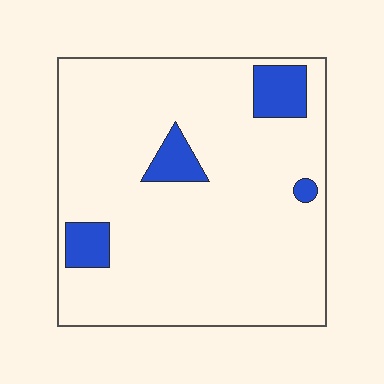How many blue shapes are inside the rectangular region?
4.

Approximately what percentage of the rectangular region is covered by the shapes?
Approximately 10%.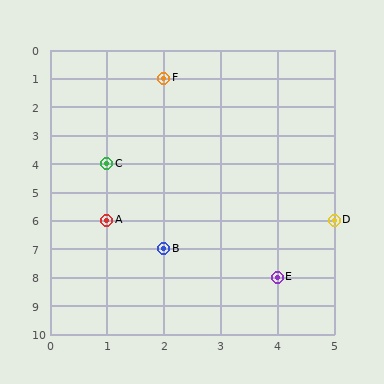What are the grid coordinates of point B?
Point B is at grid coordinates (2, 7).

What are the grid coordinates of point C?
Point C is at grid coordinates (1, 4).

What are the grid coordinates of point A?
Point A is at grid coordinates (1, 6).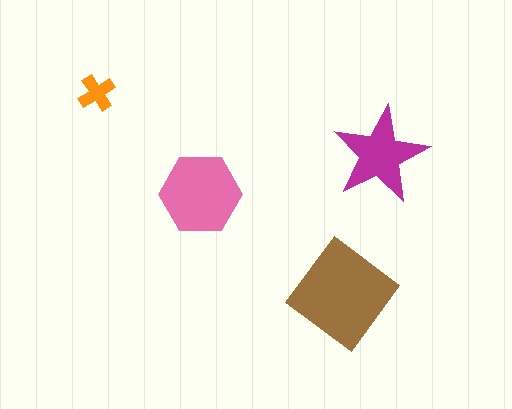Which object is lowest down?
The brown diamond is bottommost.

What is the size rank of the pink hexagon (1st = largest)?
2nd.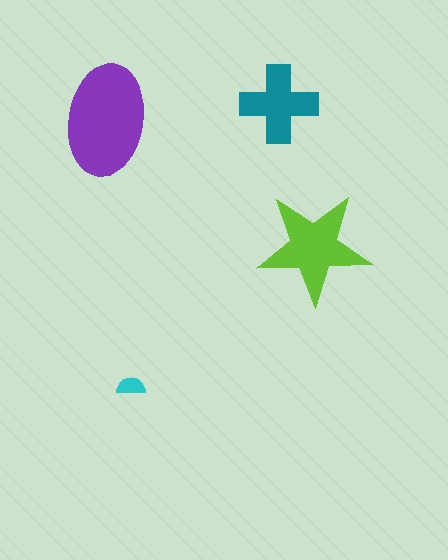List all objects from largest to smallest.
The purple ellipse, the lime star, the teal cross, the cyan semicircle.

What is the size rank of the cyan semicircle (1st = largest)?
4th.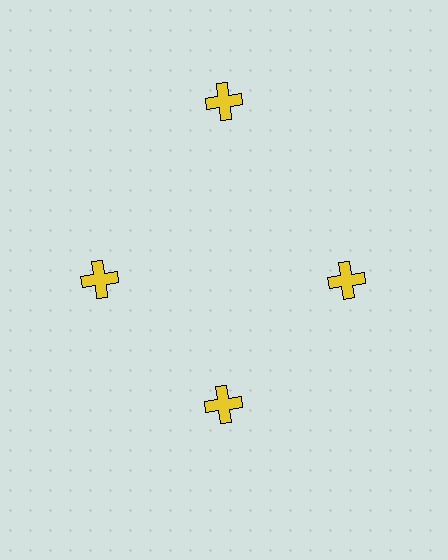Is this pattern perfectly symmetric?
No. The 4 yellow crosses are arranged in a ring, but one element near the 12 o'clock position is pushed outward from the center, breaking the 4-fold rotational symmetry.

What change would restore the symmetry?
The symmetry would be restored by moving it inward, back onto the ring so that all 4 crosses sit at equal angles and equal distance from the center.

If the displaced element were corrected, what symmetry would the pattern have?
It would have 4-fold rotational symmetry — the pattern would map onto itself every 90 degrees.